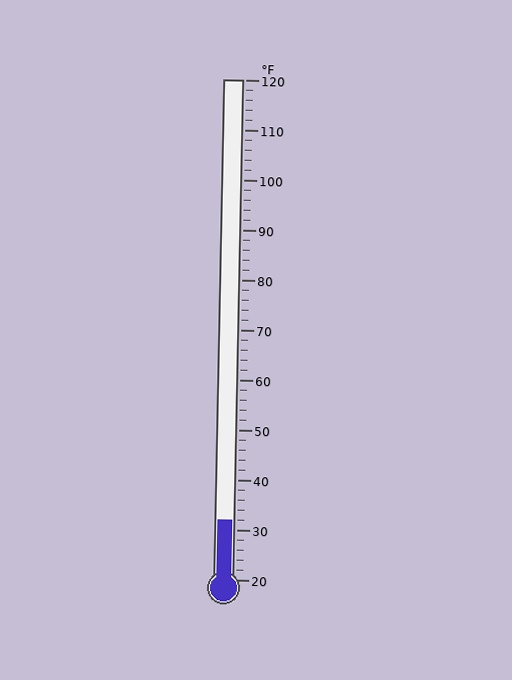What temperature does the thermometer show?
The thermometer shows approximately 32°F.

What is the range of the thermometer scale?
The thermometer scale ranges from 20°F to 120°F.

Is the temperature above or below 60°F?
The temperature is below 60°F.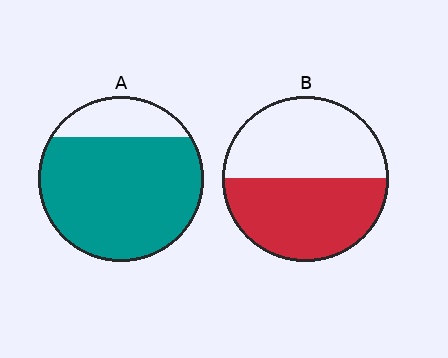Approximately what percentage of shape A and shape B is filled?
A is approximately 80% and B is approximately 50%.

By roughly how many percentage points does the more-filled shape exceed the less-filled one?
By roughly 30 percentage points (A over B).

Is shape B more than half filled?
Roughly half.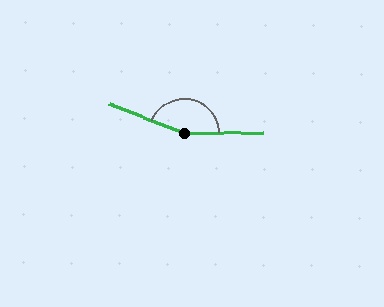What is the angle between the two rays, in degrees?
Approximately 158 degrees.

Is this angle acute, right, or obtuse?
It is obtuse.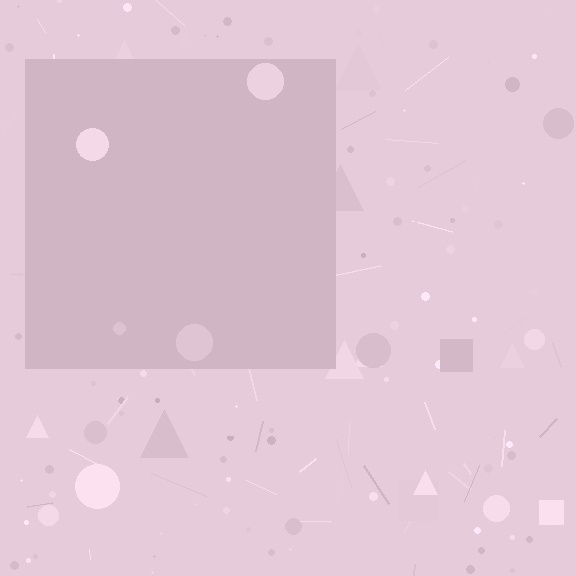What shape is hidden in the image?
A square is hidden in the image.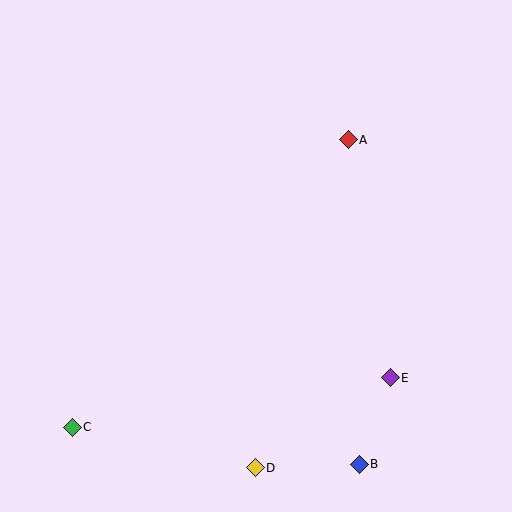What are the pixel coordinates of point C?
Point C is at (72, 427).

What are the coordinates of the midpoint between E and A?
The midpoint between E and A is at (369, 259).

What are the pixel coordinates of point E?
Point E is at (390, 378).